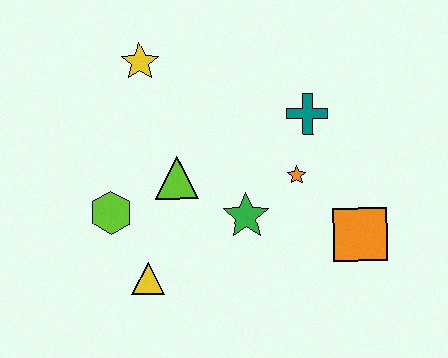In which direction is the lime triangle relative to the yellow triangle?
The lime triangle is above the yellow triangle.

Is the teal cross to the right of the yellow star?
Yes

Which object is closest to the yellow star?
The lime triangle is closest to the yellow star.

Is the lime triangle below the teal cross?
Yes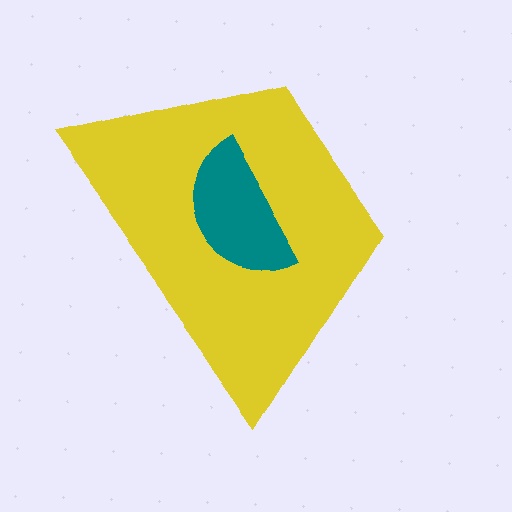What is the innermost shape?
The teal semicircle.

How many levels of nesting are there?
2.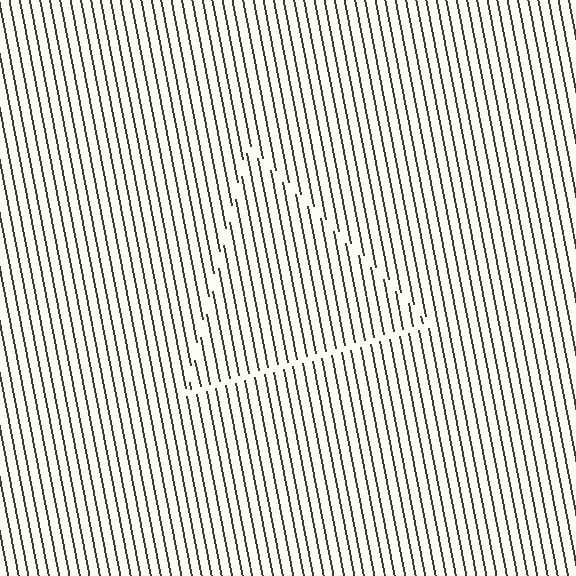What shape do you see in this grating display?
An illusory triangle. The interior of the shape contains the same grating, shifted by half a period — the contour is defined by the phase discontinuity where line-ends from the inner and outer gratings abut.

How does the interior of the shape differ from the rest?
The interior of the shape contains the same grating, shifted by half a period — the contour is defined by the phase discontinuity where line-ends from the inner and outer gratings abut.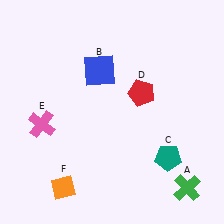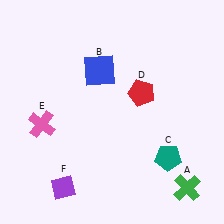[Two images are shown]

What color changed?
The diamond (F) changed from orange in Image 1 to purple in Image 2.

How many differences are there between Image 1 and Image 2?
There is 1 difference between the two images.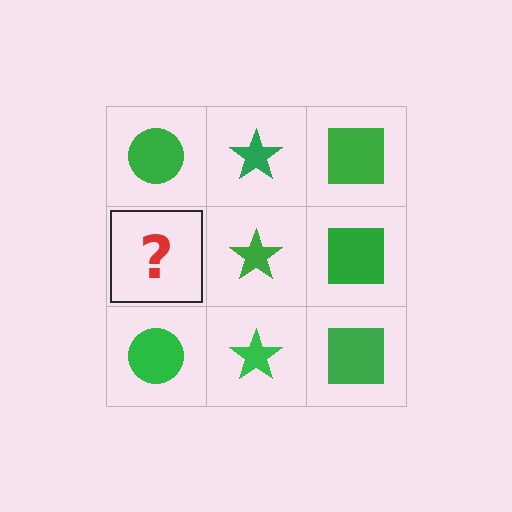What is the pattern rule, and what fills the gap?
The rule is that each column has a consistent shape. The gap should be filled with a green circle.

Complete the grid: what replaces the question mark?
The question mark should be replaced with a green circle.